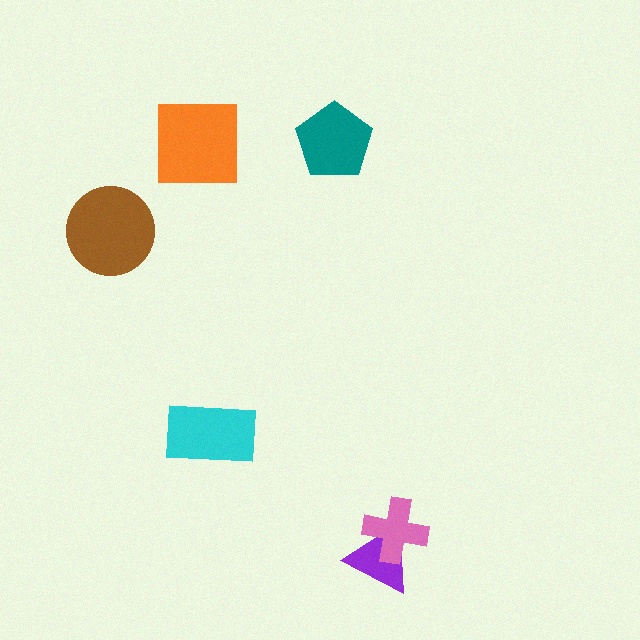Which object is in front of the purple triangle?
The pink cross is in front of the purple triangle.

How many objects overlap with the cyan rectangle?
0 objects overlap with the cyan rectangle.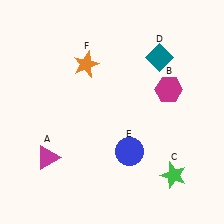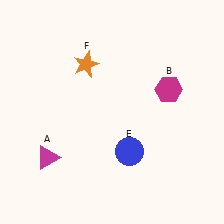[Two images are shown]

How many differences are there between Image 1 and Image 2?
There are 2 differences between the two images.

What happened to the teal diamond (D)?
The teal diamond (D) was removed in Image 2. It was in the top-right area of Image 1.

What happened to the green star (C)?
The green star (C) was removed in Image 2. It was in the bottom-right area of Image 1.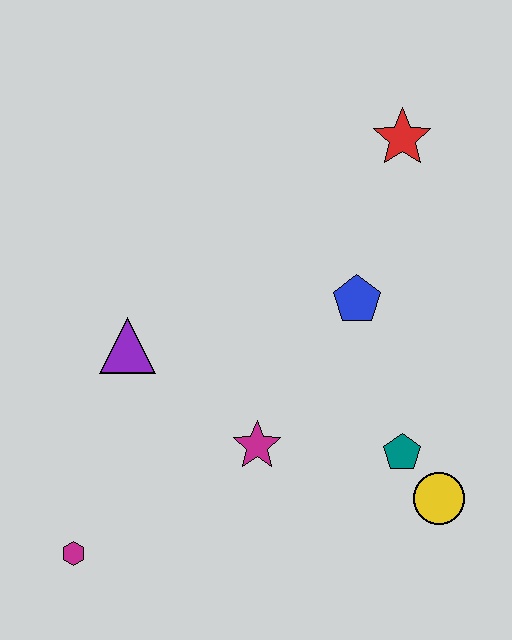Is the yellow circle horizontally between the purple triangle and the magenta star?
No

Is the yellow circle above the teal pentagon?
No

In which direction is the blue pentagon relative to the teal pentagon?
The blue pentagon is above the teal pentagon.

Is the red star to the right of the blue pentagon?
Yes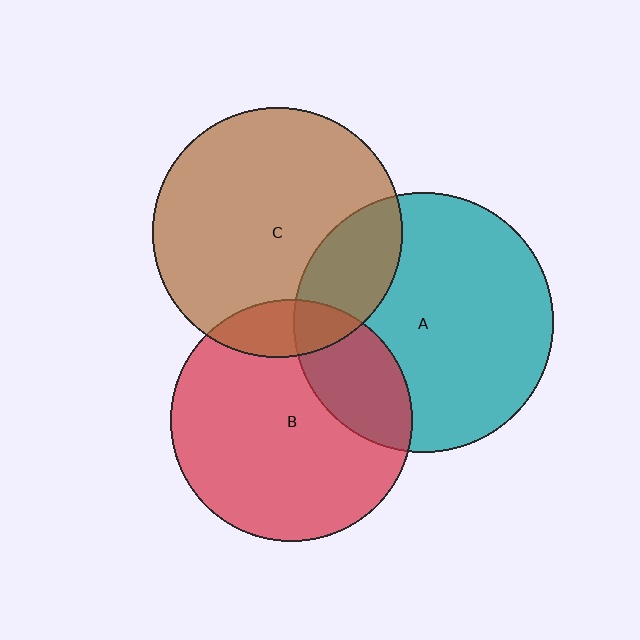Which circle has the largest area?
Circle A (teal).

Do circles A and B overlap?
Yes.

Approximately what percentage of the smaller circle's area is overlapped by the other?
Approximately 25%.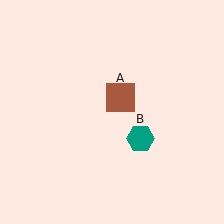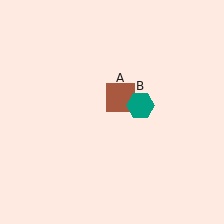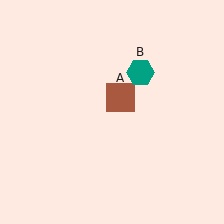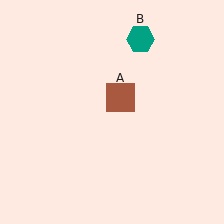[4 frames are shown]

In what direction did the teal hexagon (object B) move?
The teal hexagon (object B) moved up.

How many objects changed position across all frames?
1 object changed position: teal hexagon (object B).